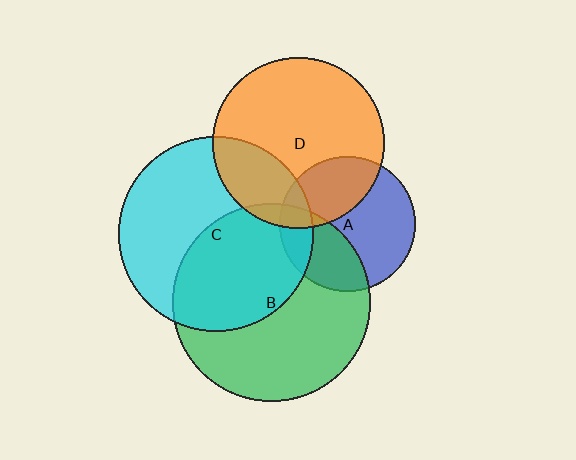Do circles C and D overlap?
Yes.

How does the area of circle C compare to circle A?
Approximately 2.1 times.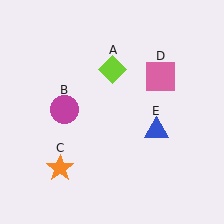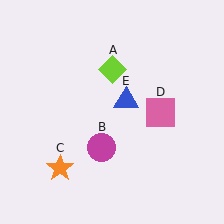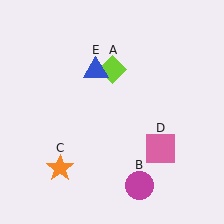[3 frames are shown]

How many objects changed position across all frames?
3 objects changed position: magenta circle (object B), pink square (object D), blue triangle (object E).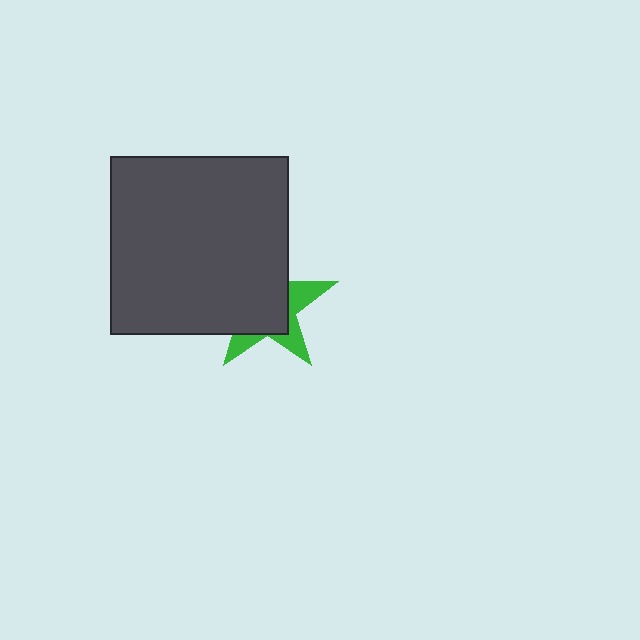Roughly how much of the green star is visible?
A small part of it is visible (roughly 33%).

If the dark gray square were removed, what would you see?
You would see the complete green star.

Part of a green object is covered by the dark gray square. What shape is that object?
It is a star.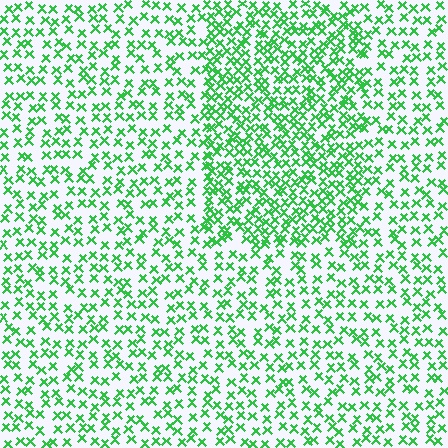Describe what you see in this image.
The image contains small green elements arranged at two different densities. A rectangle-shaped region is visible where the elements are more densely packed than the surrounding area.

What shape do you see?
I see a rectangle.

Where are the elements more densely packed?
The elements are more densely packed inside the rectangle boundary.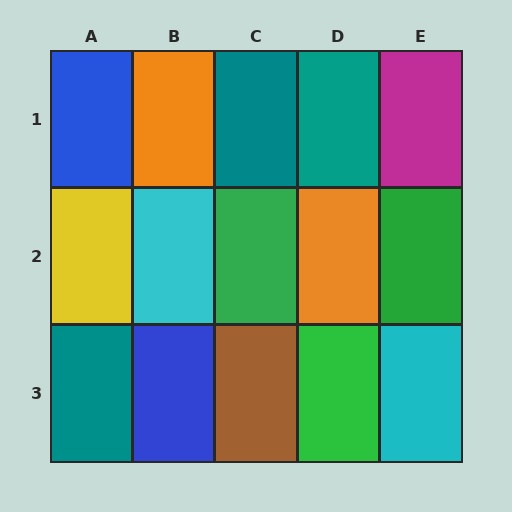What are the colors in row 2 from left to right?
Yellow, cyan, green, orange, green.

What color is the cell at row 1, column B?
Orange.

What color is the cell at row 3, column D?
Green.